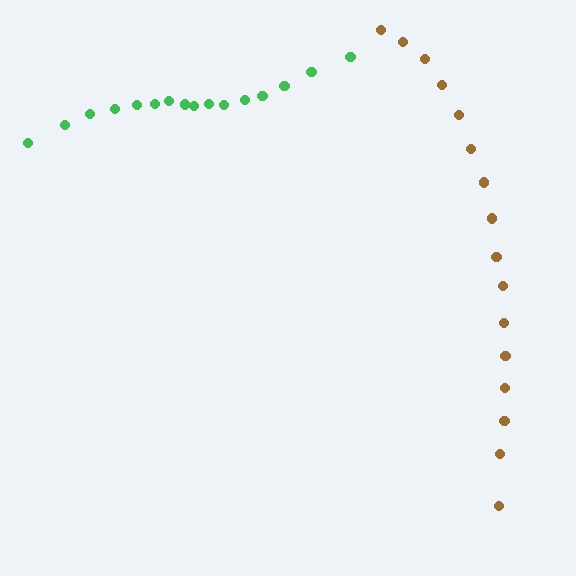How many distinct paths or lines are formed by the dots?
There are 2 distinct paths.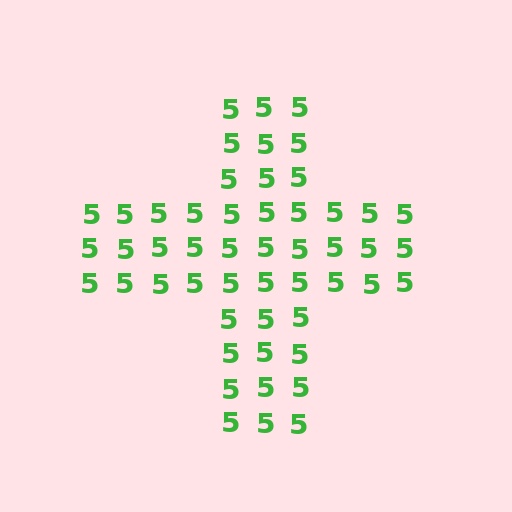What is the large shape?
The large shape is a cross.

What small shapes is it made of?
It is made of small digit 5's.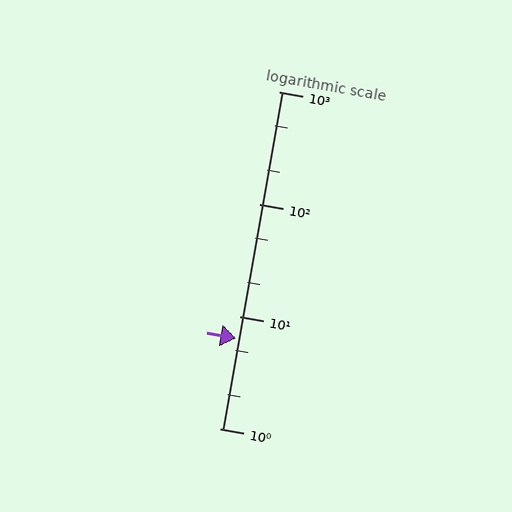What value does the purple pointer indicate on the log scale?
The pointer indicates approximately 6.4.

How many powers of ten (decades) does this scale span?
The scale spans 3 decades, from 1 to 1000.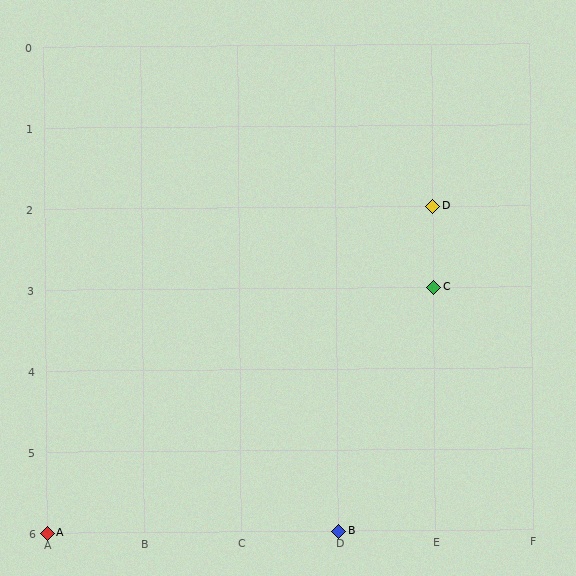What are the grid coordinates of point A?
Point A is at grid coordinates (A, 6).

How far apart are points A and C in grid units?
Points A and C are 4 columns and 3 rows apart (about 5.0 grid units diagonally).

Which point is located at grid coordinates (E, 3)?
Point C is at (E, 3).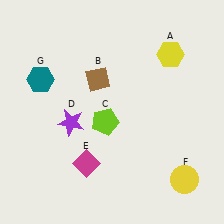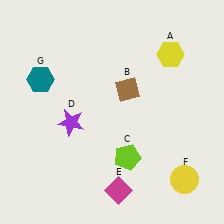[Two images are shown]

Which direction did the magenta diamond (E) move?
The magenta diamond (E) moved right.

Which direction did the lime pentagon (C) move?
The lime pentagon (C) moved down.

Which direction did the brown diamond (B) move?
The brown diamond (B) moved right.